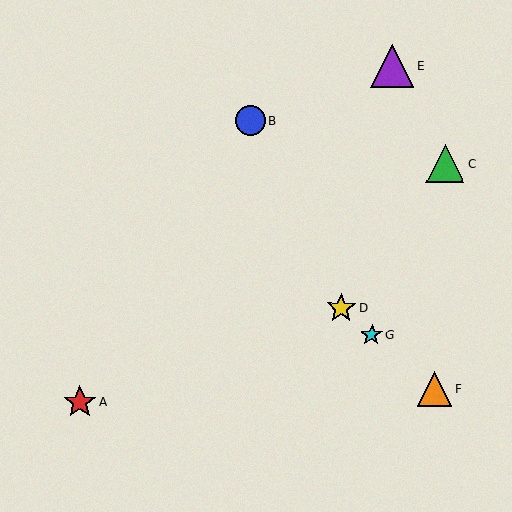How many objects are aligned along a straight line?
3 objects (D, F, G) are aligned along a straight line.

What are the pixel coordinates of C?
Object C is at (445, 164).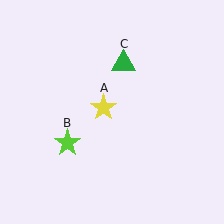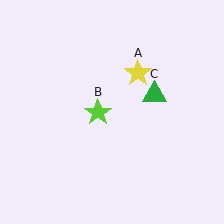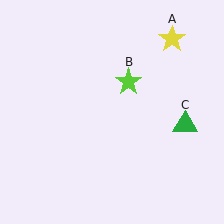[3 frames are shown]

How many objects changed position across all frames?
3 objects changed position: yellow star (object A), lime star (object B), green triangle (object C).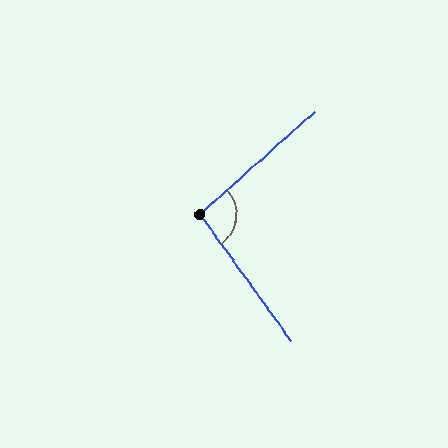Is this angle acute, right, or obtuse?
It is obtuse.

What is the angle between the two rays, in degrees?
Approximately 96 degrees.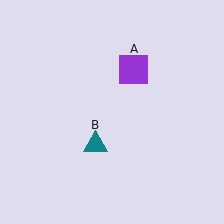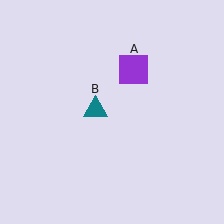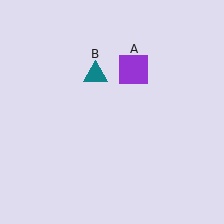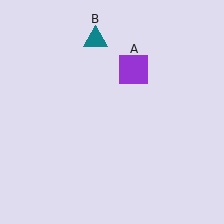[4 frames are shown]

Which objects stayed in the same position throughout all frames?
Purple square (object A) remained stationary.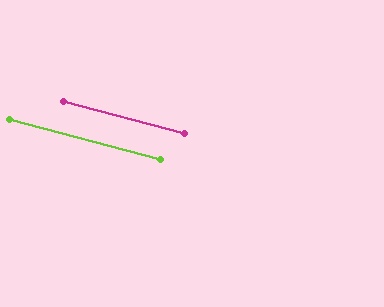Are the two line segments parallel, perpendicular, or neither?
Parallel — their directions differ by only 0.1°.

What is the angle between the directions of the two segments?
Approximately 0 degrees.